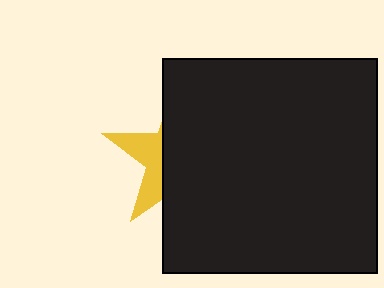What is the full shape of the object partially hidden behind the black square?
The partially hidden object is a yellow star.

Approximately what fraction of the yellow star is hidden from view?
Roughly 69% of the yellow star is hidden behind the black square.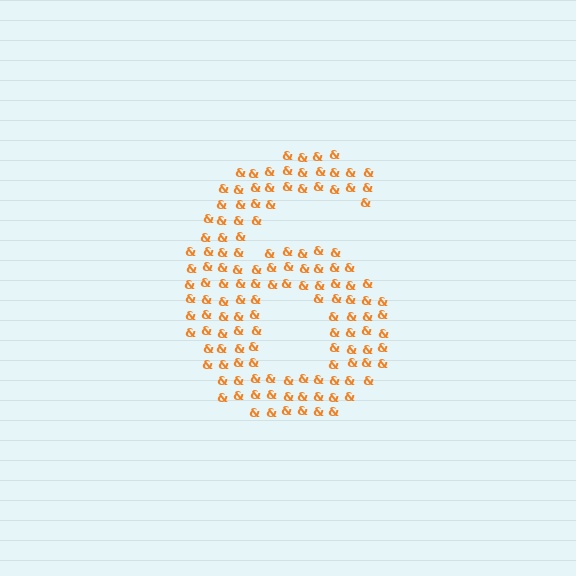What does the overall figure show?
The overall figure shows the digit 6.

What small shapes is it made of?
It is made of small ampersands.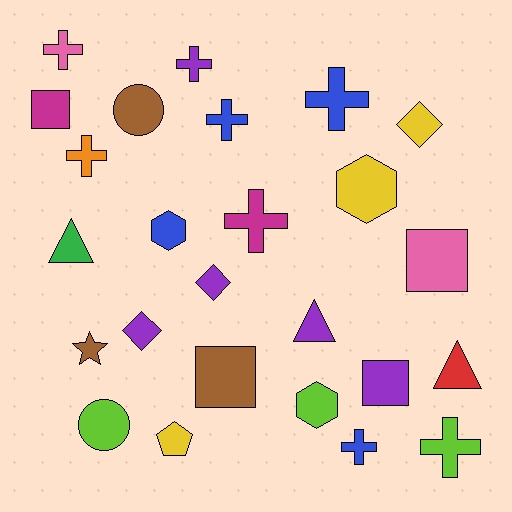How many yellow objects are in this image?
There are 3 yellow objects.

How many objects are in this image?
There are 25 objects.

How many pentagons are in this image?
There is 1 pentagon.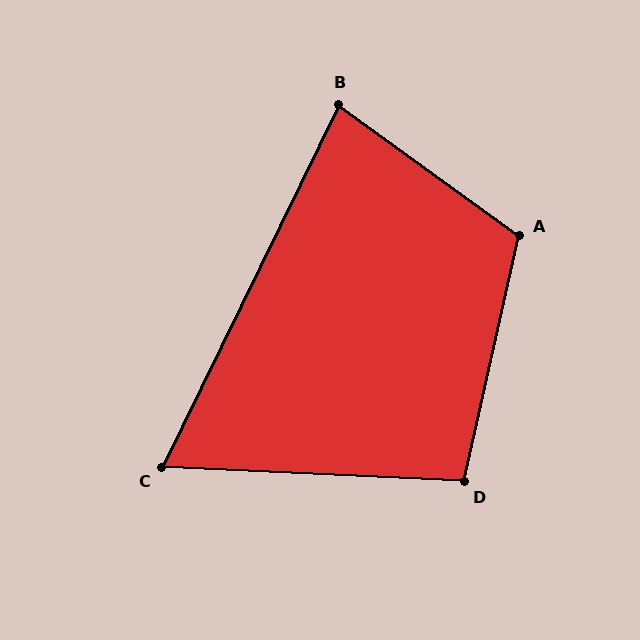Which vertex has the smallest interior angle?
C, at approximately 67 degrees.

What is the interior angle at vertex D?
Approximately 100 degrees (obtuse).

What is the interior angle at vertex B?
Approximately 80 degrees (acute).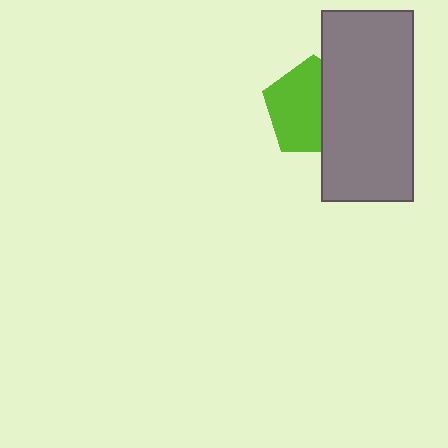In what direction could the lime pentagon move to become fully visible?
The lime pentagon could move left. That would shift it out from behind the gray rectangle entirely.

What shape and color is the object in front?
The object in front is a gray rectangle.